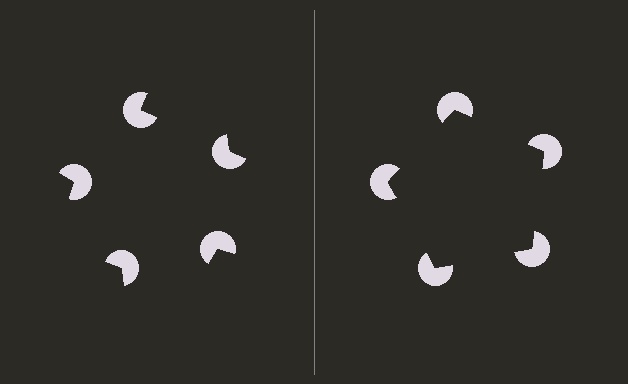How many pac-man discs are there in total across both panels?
10 — 5 on each side.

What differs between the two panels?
The pac-man discs are positioned identically on both sides; only the wedge orientations differ. On the right they align to a pentagon; on the left they are misaligned.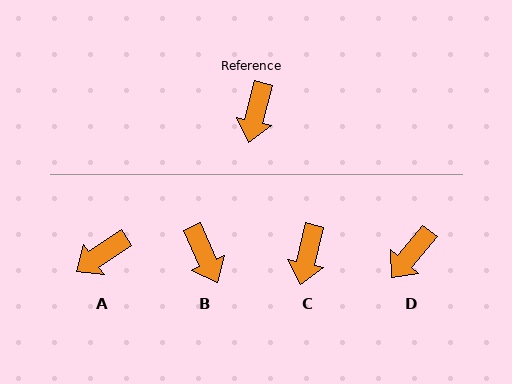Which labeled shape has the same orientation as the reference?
C.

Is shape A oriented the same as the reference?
No, it is off by about 42 degrees.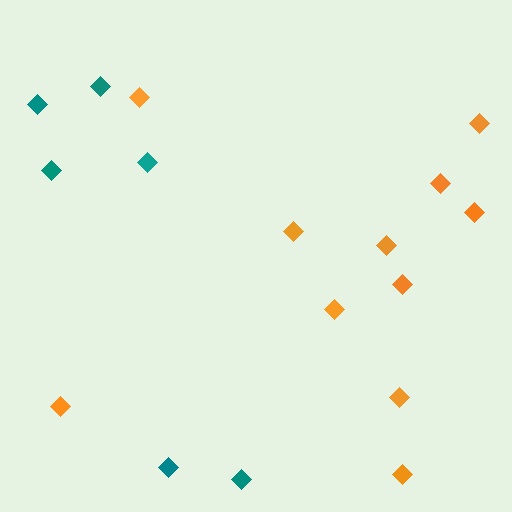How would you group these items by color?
There are 2 groups: one group of orange diamonds (11) and one group of teal diamonds (6).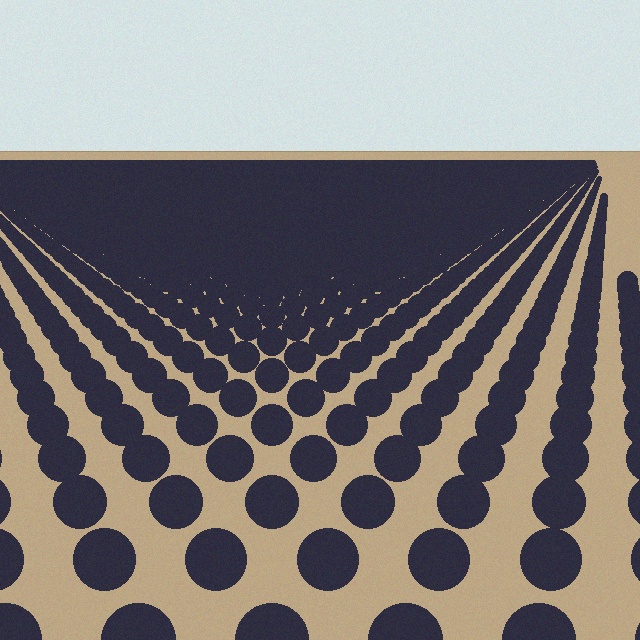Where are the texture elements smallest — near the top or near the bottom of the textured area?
Near the top.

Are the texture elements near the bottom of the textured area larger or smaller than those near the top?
Larger. Near the bottom, elements are closer to the viewer and appear at a bigger on-screen size.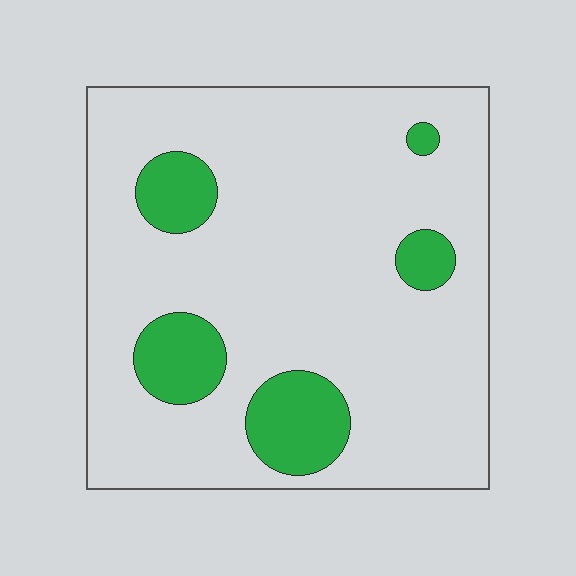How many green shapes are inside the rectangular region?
5.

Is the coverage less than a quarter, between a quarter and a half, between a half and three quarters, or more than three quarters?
Less than a quarter.